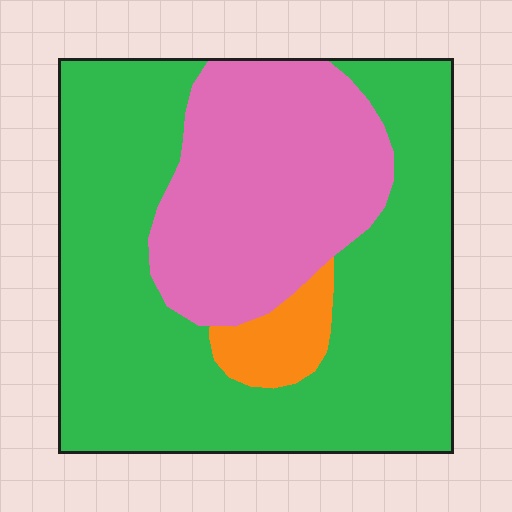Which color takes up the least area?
Orange, at roughly 5%.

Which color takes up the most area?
Green, at roughly 65%.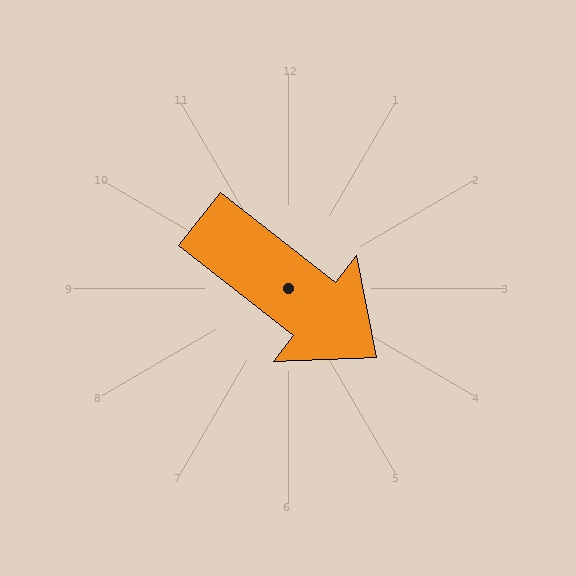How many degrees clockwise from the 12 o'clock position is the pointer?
Approximately 128 degrees.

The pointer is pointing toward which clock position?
Roughly 4 o'clock.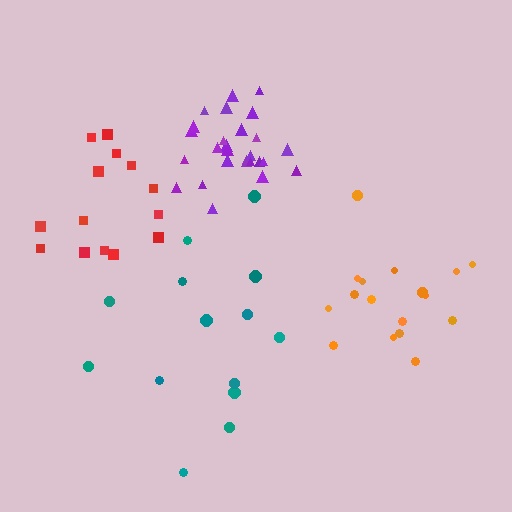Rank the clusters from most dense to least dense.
purple, red, orange, teal.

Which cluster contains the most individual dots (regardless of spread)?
Purple (27).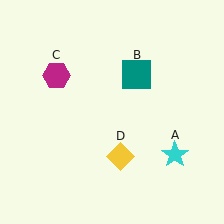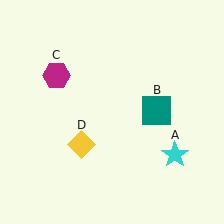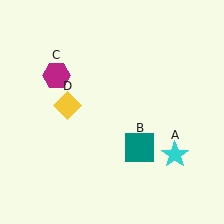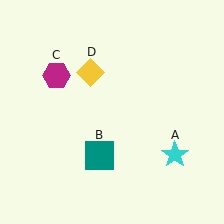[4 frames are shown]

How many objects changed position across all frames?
2 objects changed position: teal square (object B), yellow diamond (object D).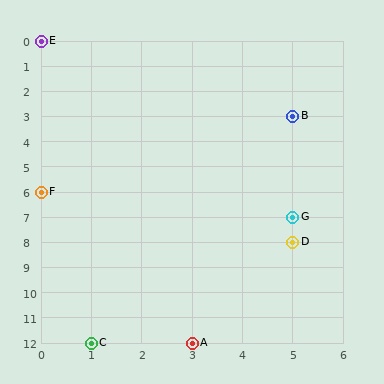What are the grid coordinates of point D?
Point D is at grid coordinates (5, 8).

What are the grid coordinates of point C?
Point C is at grid coordinates (1, 12).